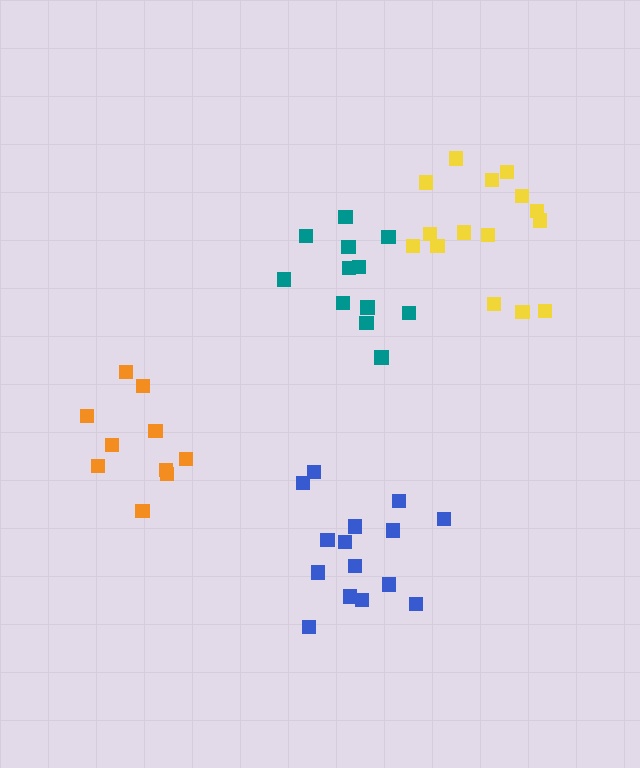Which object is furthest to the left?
The orange cluster is leftmost.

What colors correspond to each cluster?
The clusters are colored: orange, teal, blue, yellow.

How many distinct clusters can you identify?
There are 4 distinct clusters.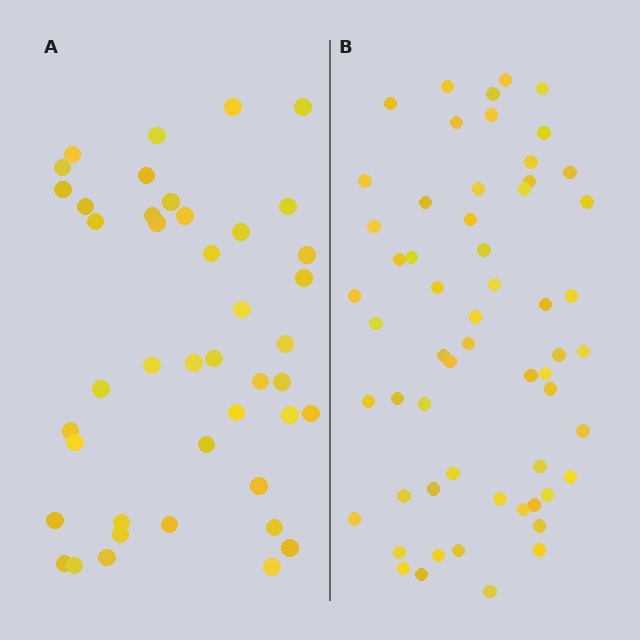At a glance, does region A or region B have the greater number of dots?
Region B (the right region) has more dots.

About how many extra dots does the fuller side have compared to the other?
Region B has approximately 15 more dots than region A.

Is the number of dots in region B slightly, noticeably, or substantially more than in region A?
Region B has noticeably more, but not dramatically so. The ratio is roughly 1.3 to 1.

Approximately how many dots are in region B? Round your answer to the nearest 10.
About 60 dots. (The exact count is 58, which rounds to 60.)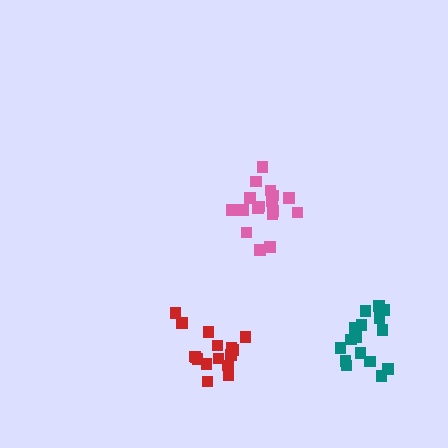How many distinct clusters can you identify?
There are 3 distinct clusters.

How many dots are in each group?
Group 1: 17 dots, Group 2: 17 dots, Group 3: 16 dots (50 total).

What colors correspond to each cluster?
The clusters are colored: pink, red, teal.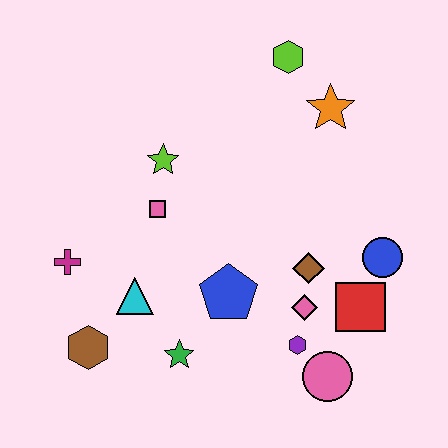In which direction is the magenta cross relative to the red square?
The magenta cross is to the left of the red square.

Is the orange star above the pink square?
Yes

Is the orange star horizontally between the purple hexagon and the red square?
Yes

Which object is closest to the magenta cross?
The cyan triangle is closest to the magenta cross.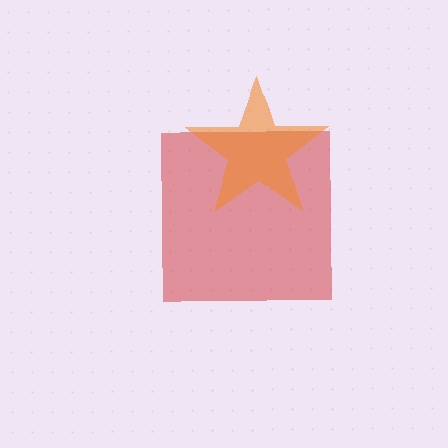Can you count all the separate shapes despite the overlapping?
Yes, there are 2 separate shapes.